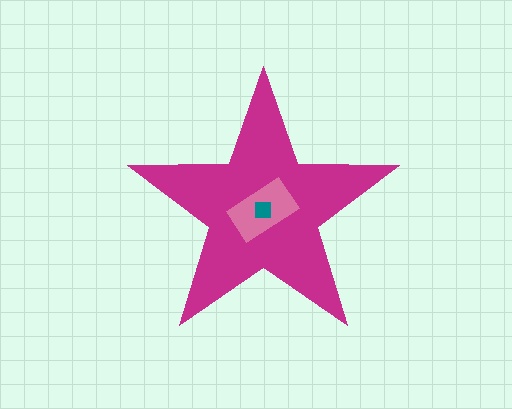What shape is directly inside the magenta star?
The pink rectangle.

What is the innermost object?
The teal square.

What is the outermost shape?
The magenta star.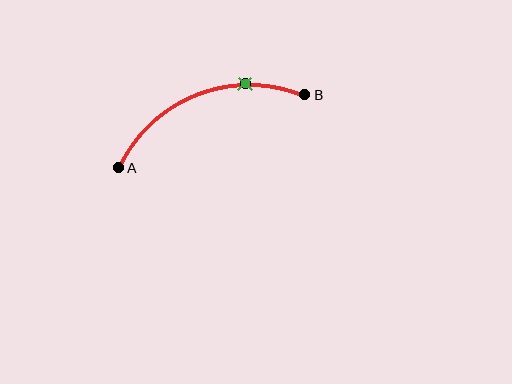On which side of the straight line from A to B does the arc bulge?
The arc bulges above the straight line connecting A and B.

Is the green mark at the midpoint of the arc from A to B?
No. The green mark lies on the arc but is closer to endpoint B. The arc midpoint would be at the point on the curve equidistant along the arc from both A and B.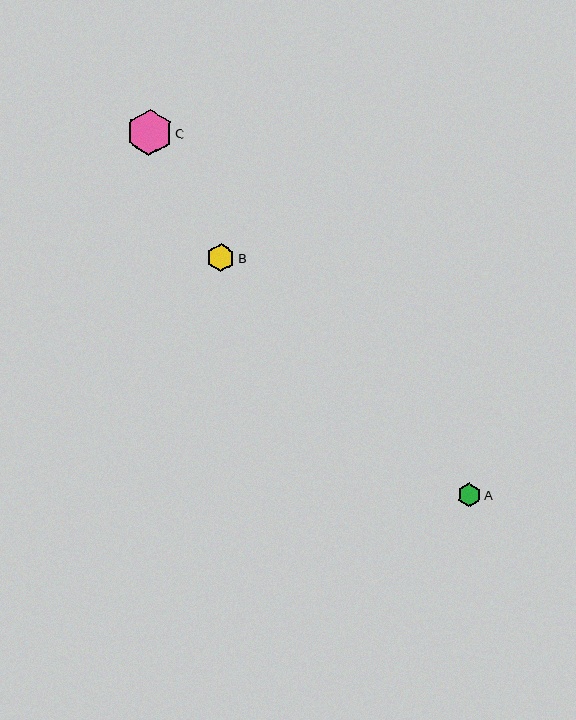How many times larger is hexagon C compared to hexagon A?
Hexagon C is approximately 2.0 times the size of hexagon A.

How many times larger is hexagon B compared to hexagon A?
Hexagon B is approximately 1.2 times the size of hexagon A.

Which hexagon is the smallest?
Hexagon A is the smallest with a size of approximately 23 pixels.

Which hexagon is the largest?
Hexagon C is the largest with a size of approximately 46 pixels.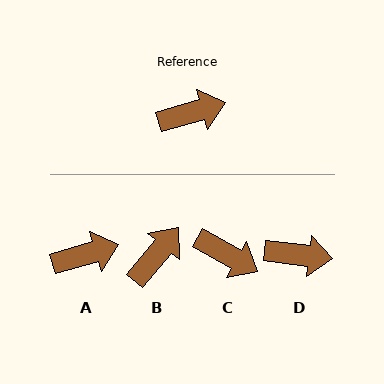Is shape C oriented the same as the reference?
No, it is off by about 46 degrees.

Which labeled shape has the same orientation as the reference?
A.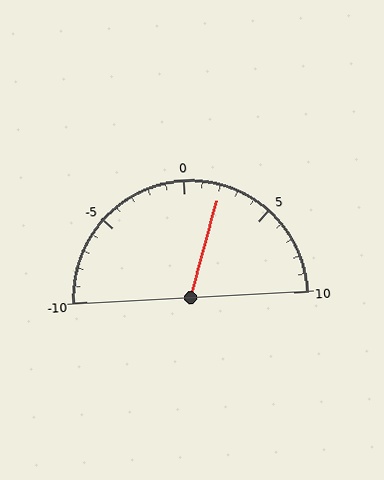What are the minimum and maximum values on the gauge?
The gauge ranges from -10 to 10.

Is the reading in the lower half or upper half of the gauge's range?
The reading is in the upper half of the range (-10 to 10).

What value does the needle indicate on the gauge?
The needle indicates approximately 2.